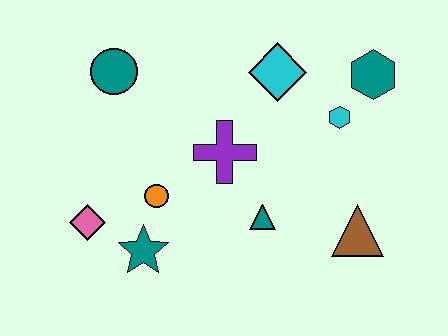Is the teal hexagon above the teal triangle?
Yes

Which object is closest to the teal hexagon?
The cyan hexagon is closest to the teal hexagon.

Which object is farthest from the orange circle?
The teal hexagon is farthest from the orange circle.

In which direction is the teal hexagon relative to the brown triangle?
The teal hexagon is above the brown triangle.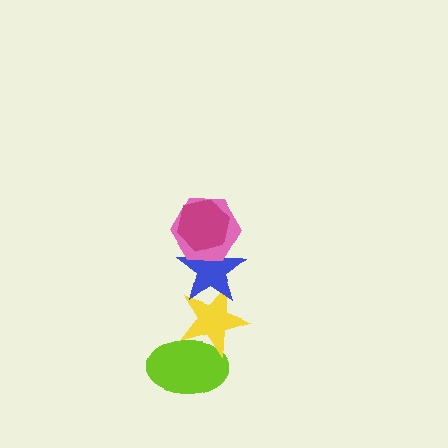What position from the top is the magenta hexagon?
The magenta hexagon is 1st from the top.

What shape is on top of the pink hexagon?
The magenta hexagon is on top of the pink hexagon.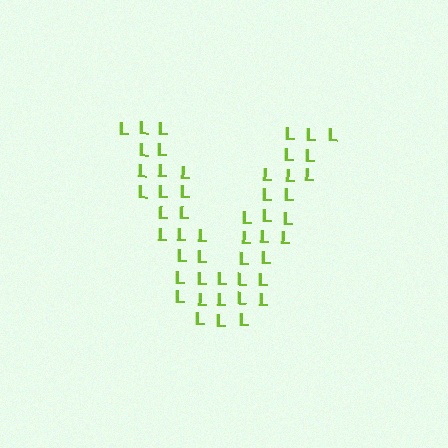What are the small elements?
The small elements are letter L's.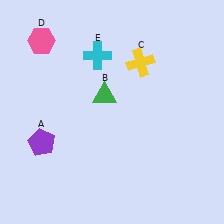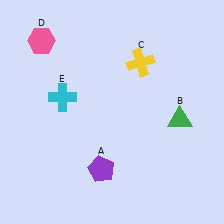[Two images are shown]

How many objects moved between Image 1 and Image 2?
3 objects moved between the two images.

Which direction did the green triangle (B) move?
The green triangle (B) moved right.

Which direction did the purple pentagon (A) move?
The purple pentagon (A) moved right.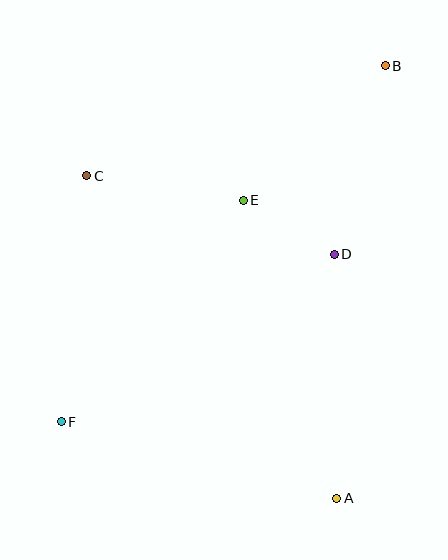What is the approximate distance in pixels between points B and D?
The distance between B and D is approximately 195 pixels.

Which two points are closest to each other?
Points D and E are closest to each other.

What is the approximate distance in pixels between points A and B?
The distance between A and B is approximately 436 pixels.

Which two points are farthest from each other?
Points B and F are farthest from each other.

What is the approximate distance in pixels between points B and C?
The distance between B and C is approximately 318 pixels.